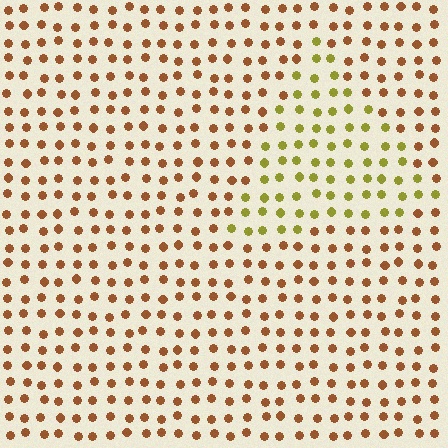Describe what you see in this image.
The image is filled with small brown elements in a uniform arrangement. A triangle-shaped region is visible where the elements are tinted to a slightly different hue, forming a subtle color boundary.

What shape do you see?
I see a triangle.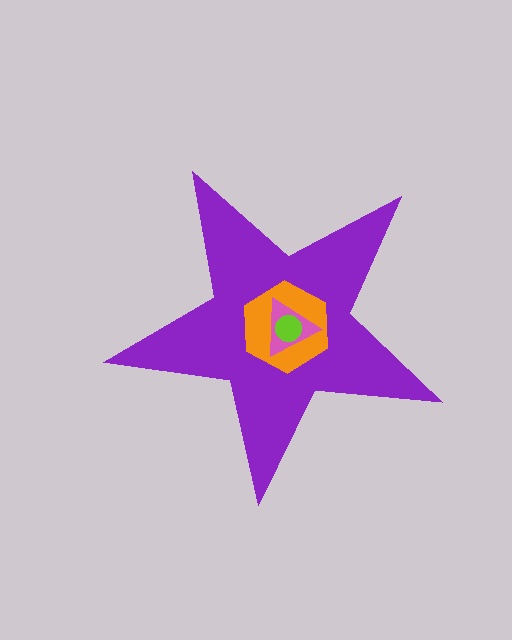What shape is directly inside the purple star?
The orange hexagon.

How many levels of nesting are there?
4.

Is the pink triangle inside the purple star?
Yes.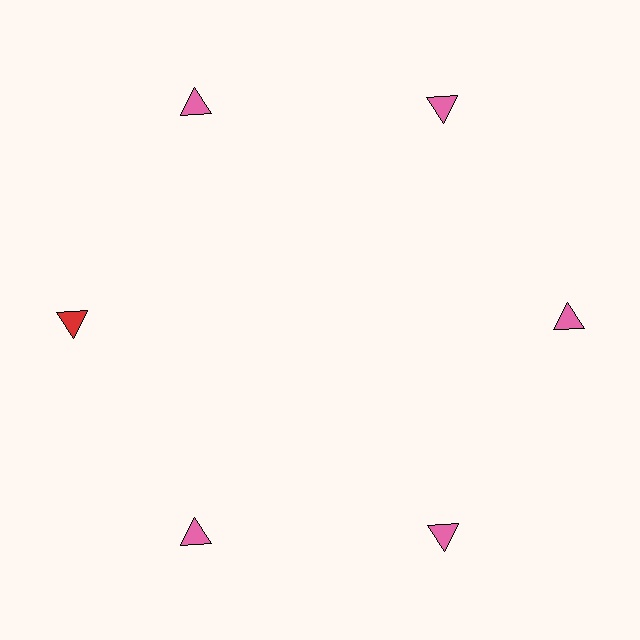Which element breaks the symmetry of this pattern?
The red triangle at roughly the 9 o'clock position breaks the symmetry. All other shapes are pink triangles.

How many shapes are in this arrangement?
There are 6 shapes arranged in a ring pattern.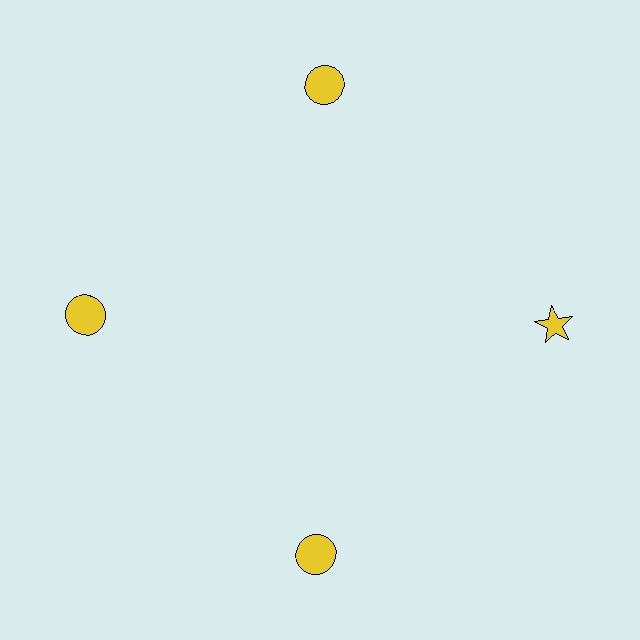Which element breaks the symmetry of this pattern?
The yellow star at roughly the 3 o'clock position breaks the symmetry. All other shapes are yellow circles.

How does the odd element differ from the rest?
It has a different shape: star instead of circle.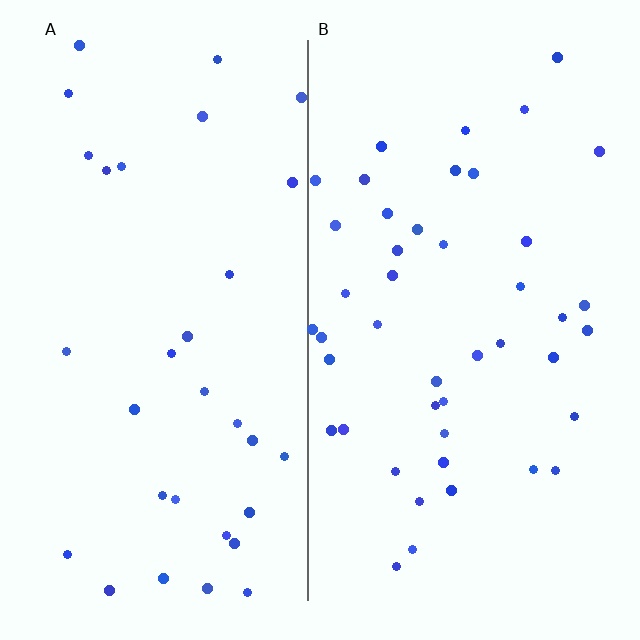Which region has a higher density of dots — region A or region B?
B (the right).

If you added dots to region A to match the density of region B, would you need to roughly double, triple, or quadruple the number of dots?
Approximately double.